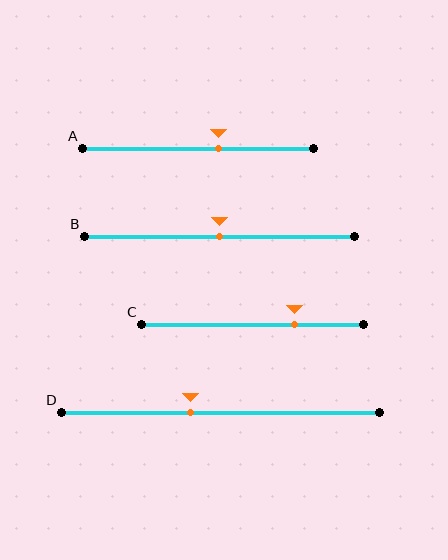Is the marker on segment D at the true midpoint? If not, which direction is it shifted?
No, the marker on segment D is shifted to the left by about 9% of the segment length.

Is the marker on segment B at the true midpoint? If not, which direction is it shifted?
Yes, the marker on segment B is at the true midpoint.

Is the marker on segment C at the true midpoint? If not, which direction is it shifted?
No, the marker on segment C is shifted to the right by about 19% of the segment length.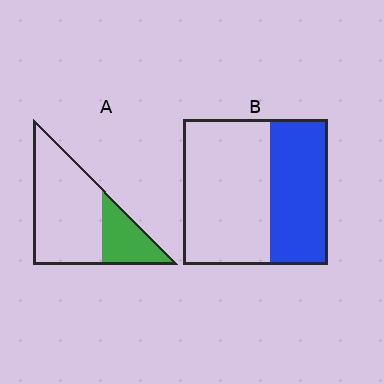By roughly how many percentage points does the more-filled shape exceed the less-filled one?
By roughly 15 percentage points (B over A).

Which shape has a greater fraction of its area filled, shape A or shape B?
Shape B.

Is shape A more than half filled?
No.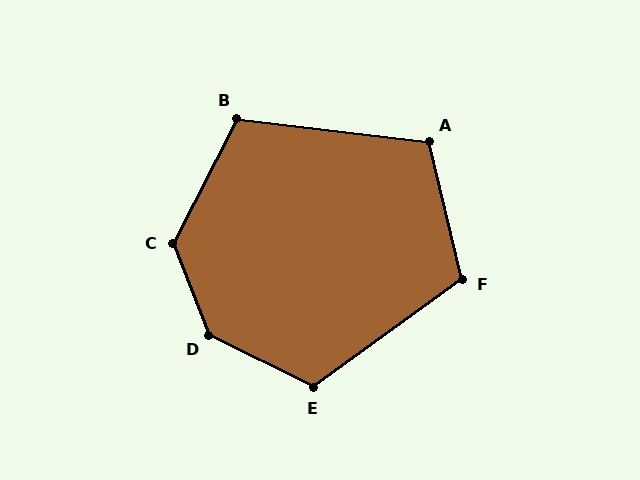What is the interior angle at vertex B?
Approximately 110 degrees (obtuse).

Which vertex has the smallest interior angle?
A, at approximately 110 degrees.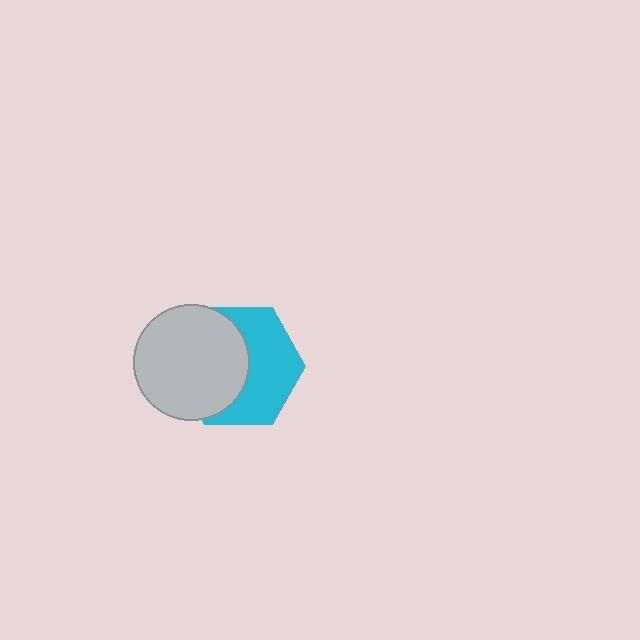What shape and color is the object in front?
The object in front is a light gray circle.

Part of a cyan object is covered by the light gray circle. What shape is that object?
It is a hexagon.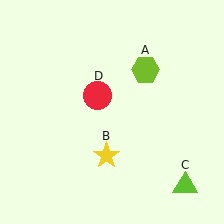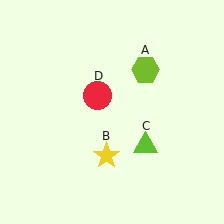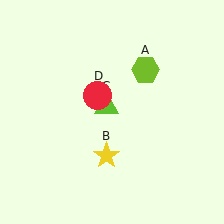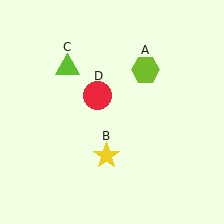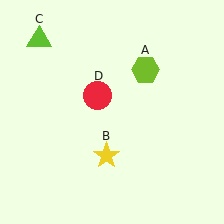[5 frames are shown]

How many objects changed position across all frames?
1 object changed position: lime triangle (object C).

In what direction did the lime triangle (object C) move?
The lime triangle (object C) moved up and to the left.